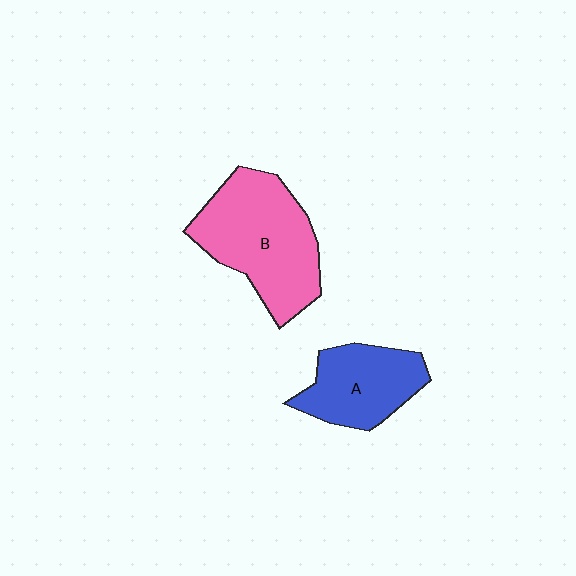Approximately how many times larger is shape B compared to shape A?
Approximately 1.5 times.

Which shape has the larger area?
Shape B (pink).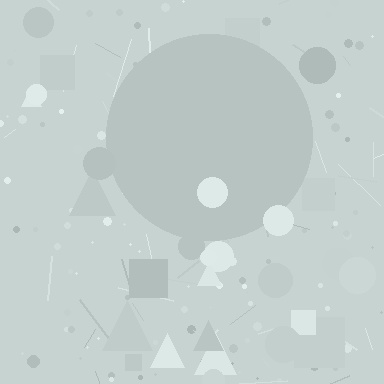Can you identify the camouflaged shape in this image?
The camouflaged shape is a circle.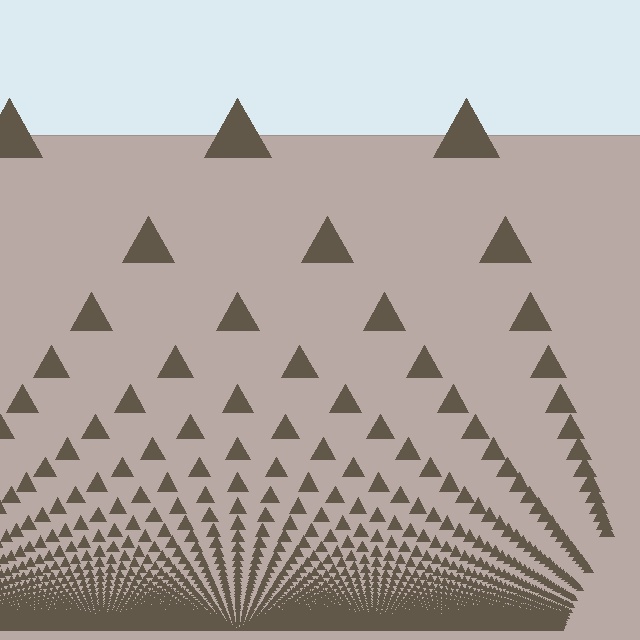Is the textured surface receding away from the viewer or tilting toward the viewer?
The surface appears to tilt toward the viewer. Texture elements get larger and sparser toward the top.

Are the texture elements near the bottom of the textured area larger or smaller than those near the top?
Smaller. The gradient is inverted — elements near the bottom are smaller and denser.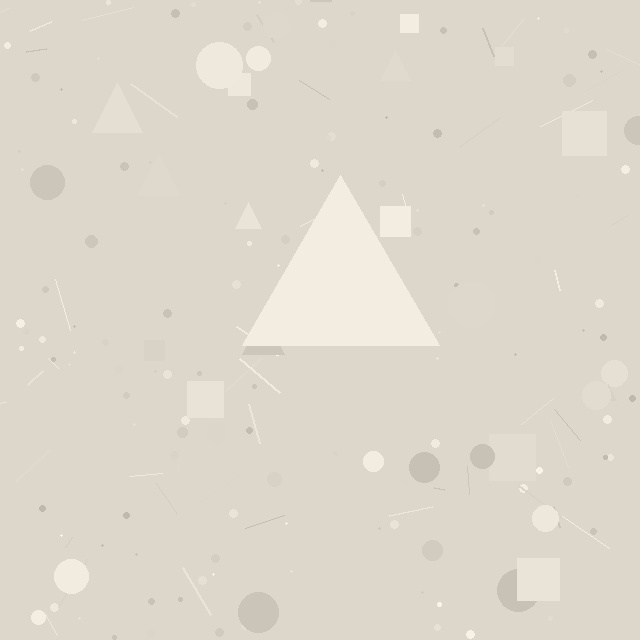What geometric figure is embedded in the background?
A triangle is embedded in the background.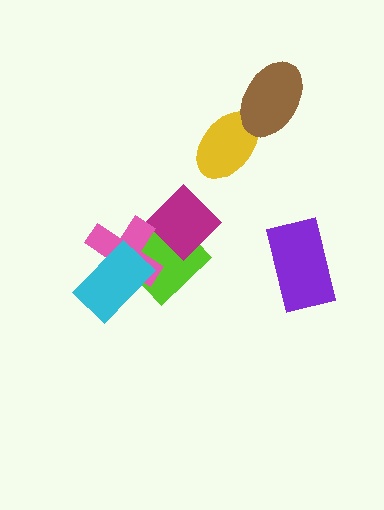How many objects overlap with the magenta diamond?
2 objects overlap with the magenta diamond.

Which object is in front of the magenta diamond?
The pink cross is in front of the magenta diamond.